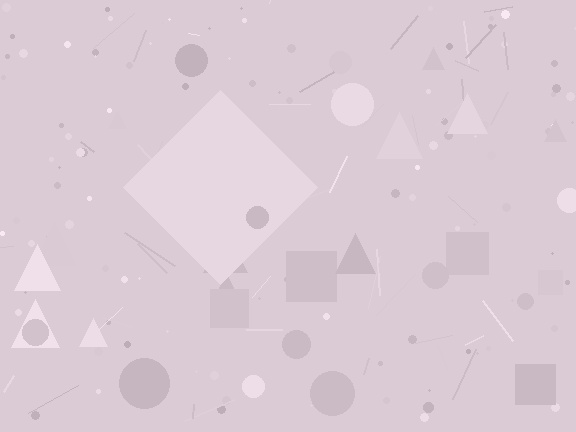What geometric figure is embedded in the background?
A diamond is embedded in the background.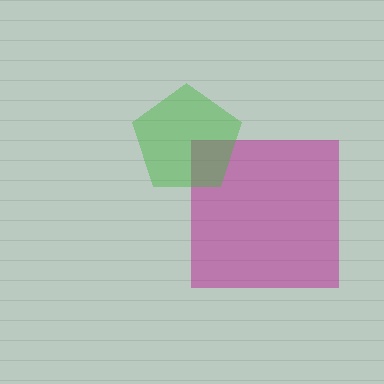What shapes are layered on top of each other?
The layered shapes are: a magenta square, a green pentagon.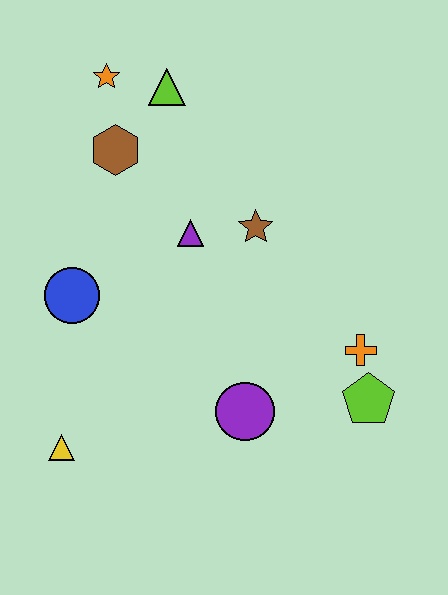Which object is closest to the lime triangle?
The orange star is closest to the lime triangle.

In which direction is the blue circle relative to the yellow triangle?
The blue circle is above the yellow triangle.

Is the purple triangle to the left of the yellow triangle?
No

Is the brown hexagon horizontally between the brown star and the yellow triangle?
Yes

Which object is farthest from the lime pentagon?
The orange star is farthest from the lime pentagon.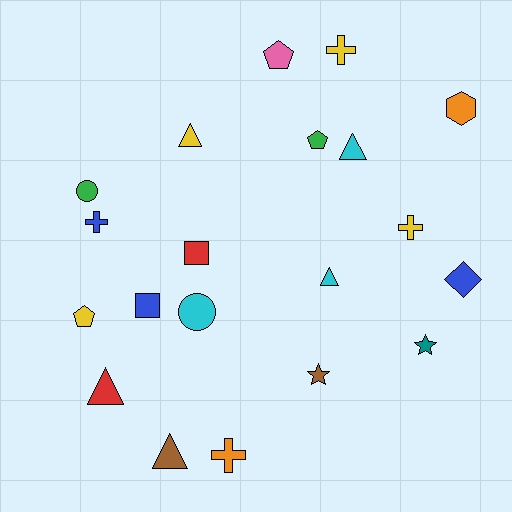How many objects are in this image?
There are 20 objects.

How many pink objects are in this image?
There is 1 pink object.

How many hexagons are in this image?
There is 1 hexagon.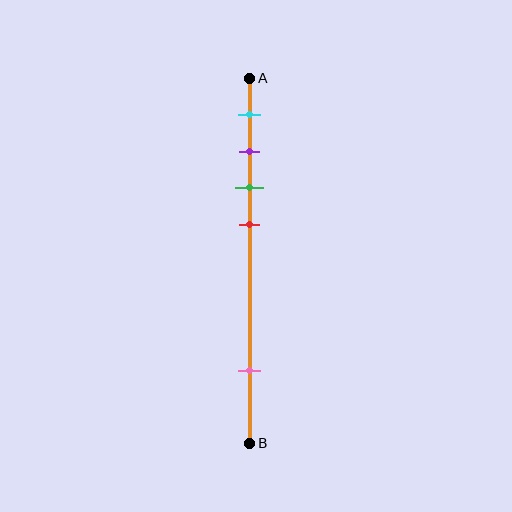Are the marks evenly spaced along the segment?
No, the marks are not evenly spaced.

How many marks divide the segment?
There are 5 marks dividing the segment.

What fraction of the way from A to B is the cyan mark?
The cyan mark is approximately 10% (0.1) of the way from A to B.